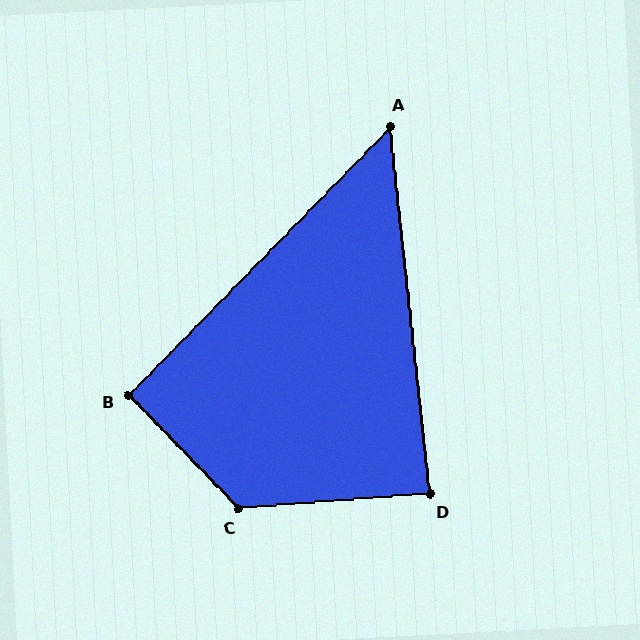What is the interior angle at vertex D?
Approximately 88 degrees (approximately right).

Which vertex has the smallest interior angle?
A, at approximately 50 degrees.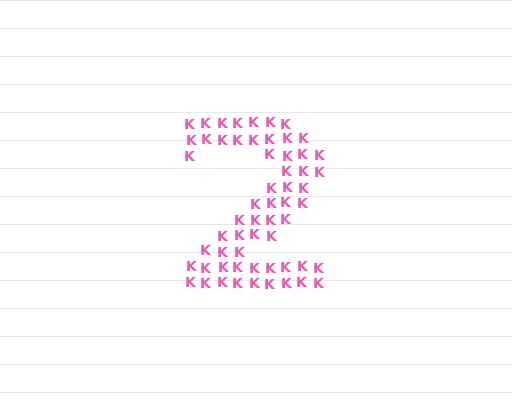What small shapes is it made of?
It is made of small letter K's.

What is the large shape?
The large shape is the digit 2.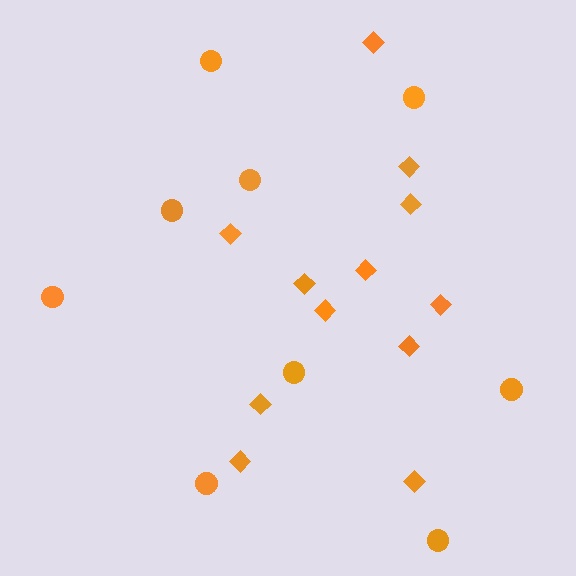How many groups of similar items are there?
There are 2 groups: one group of diamonds (12) and one group of circles (9).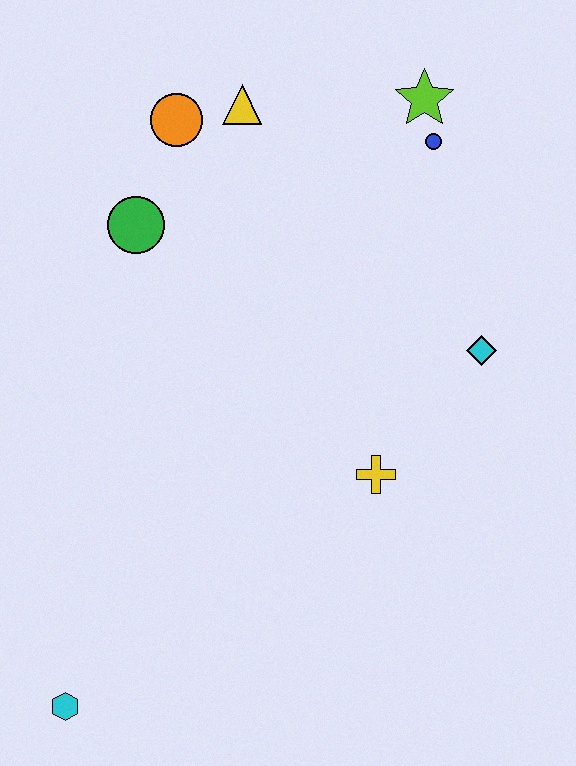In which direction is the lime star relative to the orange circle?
The lime star is to the right of the orange circle.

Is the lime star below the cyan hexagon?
No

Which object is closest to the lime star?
The blue circle is closest to the lime star.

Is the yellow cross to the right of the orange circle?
Yes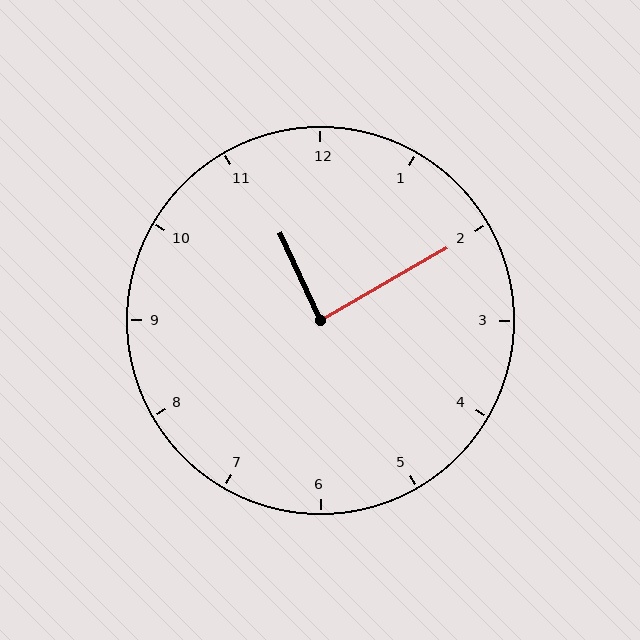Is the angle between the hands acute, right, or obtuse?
It is right.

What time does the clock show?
11:10.